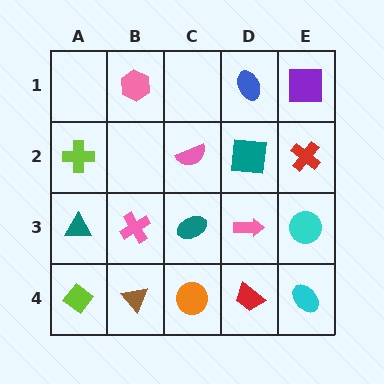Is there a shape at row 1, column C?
No, that cell is empty.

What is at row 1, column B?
A pink hexagon.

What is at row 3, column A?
A teal triangle.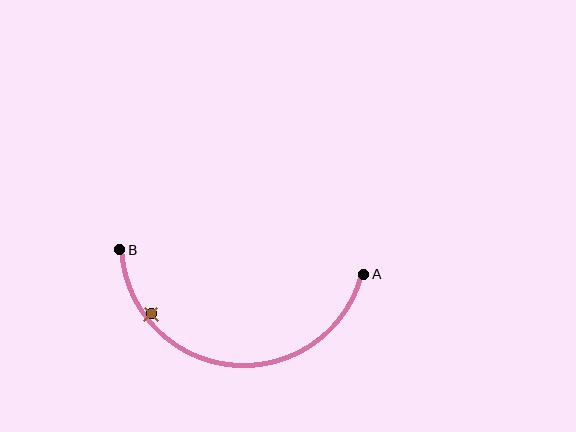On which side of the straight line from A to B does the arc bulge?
The arc bulges below the straight line connecting A and B.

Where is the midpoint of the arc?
The arc midpoint is the point on the curve farthest from the straight line joining A and B. It sits below that line.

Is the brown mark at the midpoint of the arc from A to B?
No — the brown mark does not lie on the arc at all. It sits slightly inside the curve.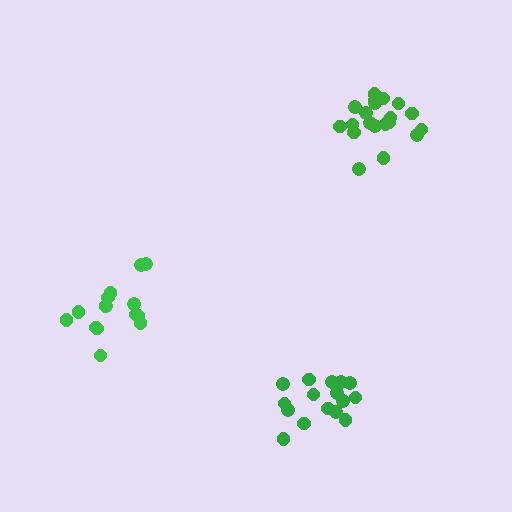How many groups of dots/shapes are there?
There are 3 groups.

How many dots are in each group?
Group 1: 20 dots, Group 2: 15 dots, Group 3: 16 dots (51 total).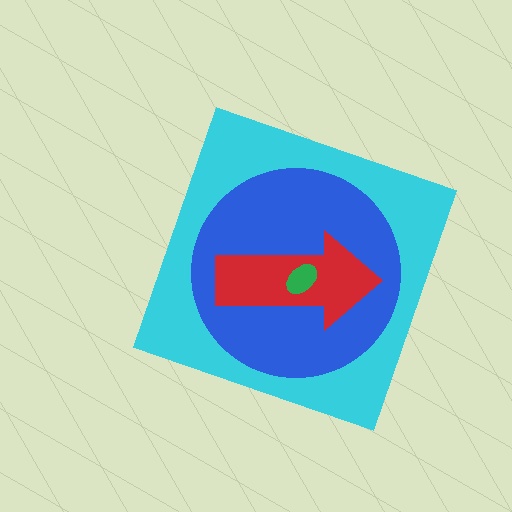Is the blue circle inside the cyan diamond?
Yes.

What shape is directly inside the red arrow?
The green ellipse.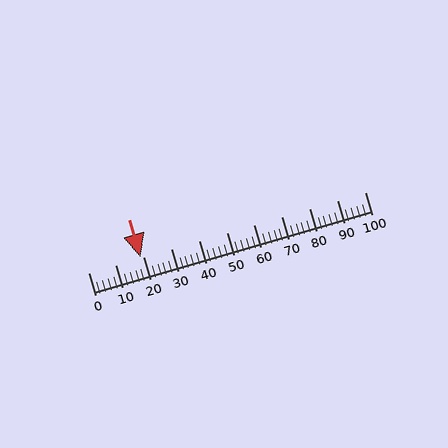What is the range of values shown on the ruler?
The ruler shows values from 0 to 100.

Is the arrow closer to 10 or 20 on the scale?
The arrow is closer to 20.